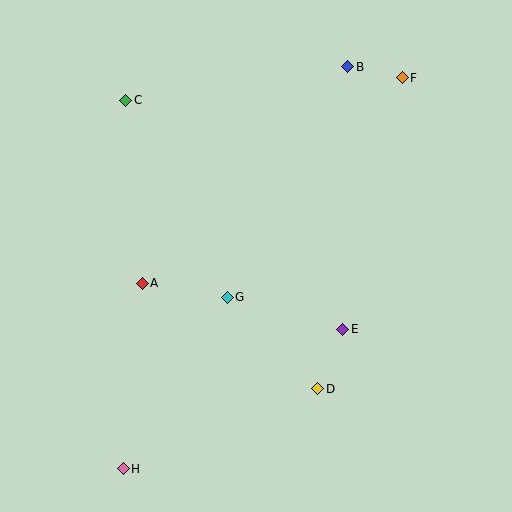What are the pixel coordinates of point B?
Point B is at (348, 67).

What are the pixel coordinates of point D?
Point D is at (318, 389).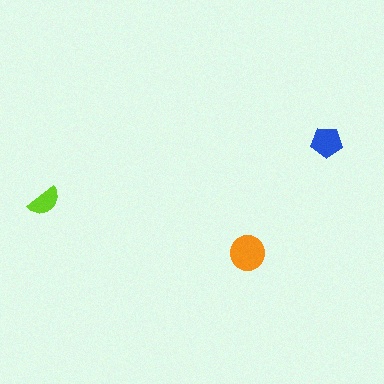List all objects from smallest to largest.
The lime semicircle, the blue pentagon, the orange circle.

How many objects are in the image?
There are 3 objects in the image.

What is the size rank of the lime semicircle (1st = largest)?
3rd.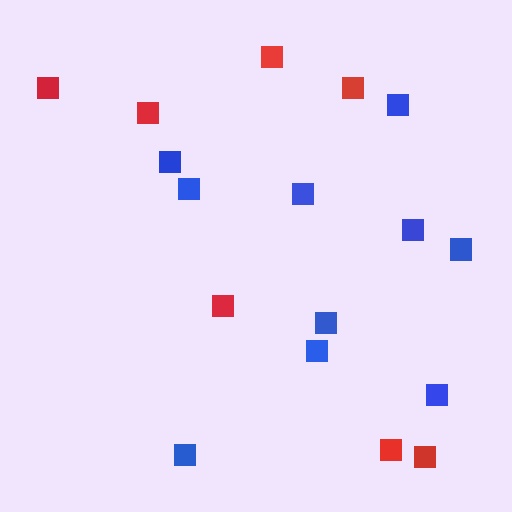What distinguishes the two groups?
There are 2 groups: one group of blue squares (10) and one group of red squares (7).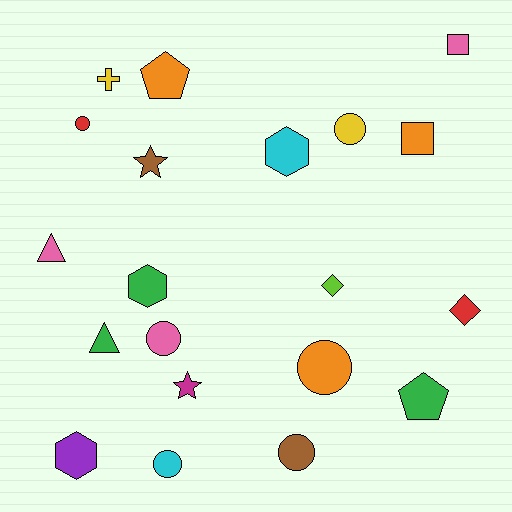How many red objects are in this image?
There are 2 red objects.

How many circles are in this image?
There are 6 circles.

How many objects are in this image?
There are 20 objects.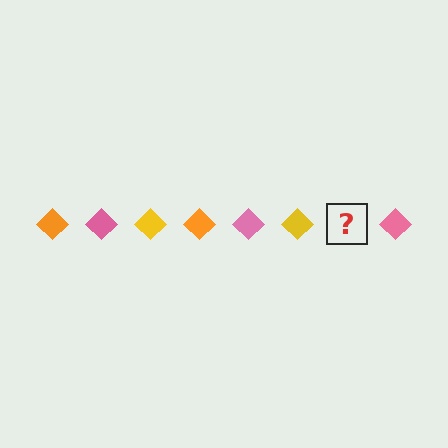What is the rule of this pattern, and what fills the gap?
The rule is that the pattern cycles through orange, pink, yellow diamonds. The gap should be filled with an orange diamond.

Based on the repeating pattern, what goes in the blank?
The blank should be an orange diamond.